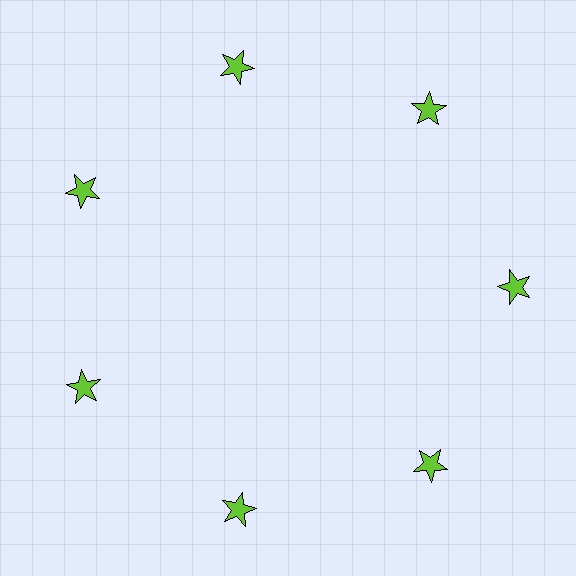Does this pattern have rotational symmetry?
Yes, this pattern has 7-fold rotational symmetry. It looks the same after rotating 51 degrees around the center.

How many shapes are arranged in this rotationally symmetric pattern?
There are 7 shapes, arranged in 7 groups of 1.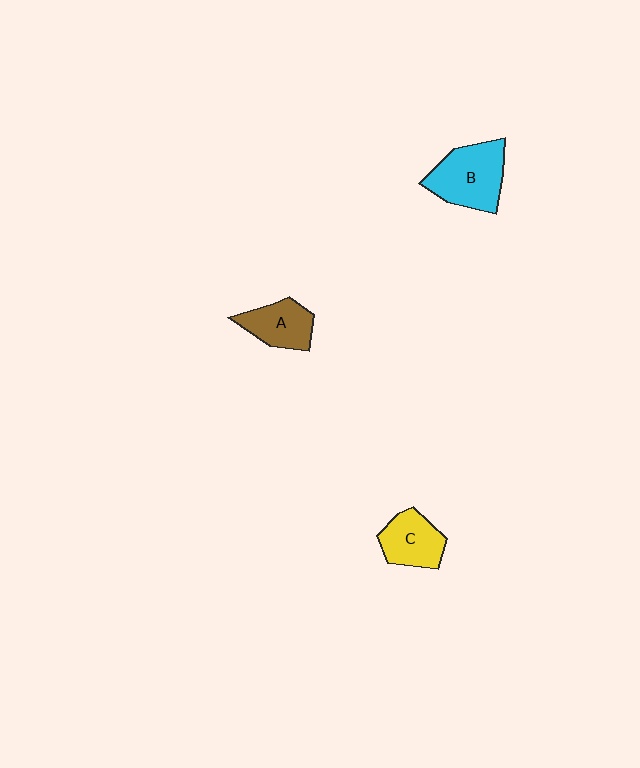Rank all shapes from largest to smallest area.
From largest to smallest: B (cyan), C (yellow), A (brown).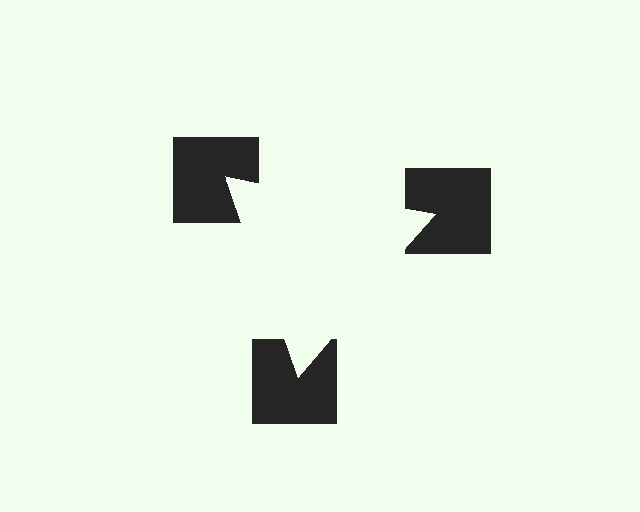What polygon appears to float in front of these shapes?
An illusory triangle — its edges are inferred from the aligned wedge cuts in the notched squares, not physically drawn.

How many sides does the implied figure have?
3 sides.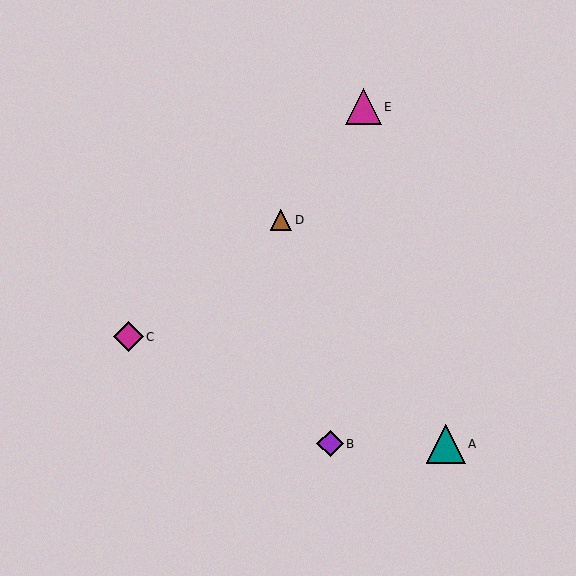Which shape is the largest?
The teal triangle (labeled A) is the largest.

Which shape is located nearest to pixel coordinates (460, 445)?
The teal triangle (labeled A) at (446, 444) is nearest to that location.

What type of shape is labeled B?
Shape B is a purple diamond.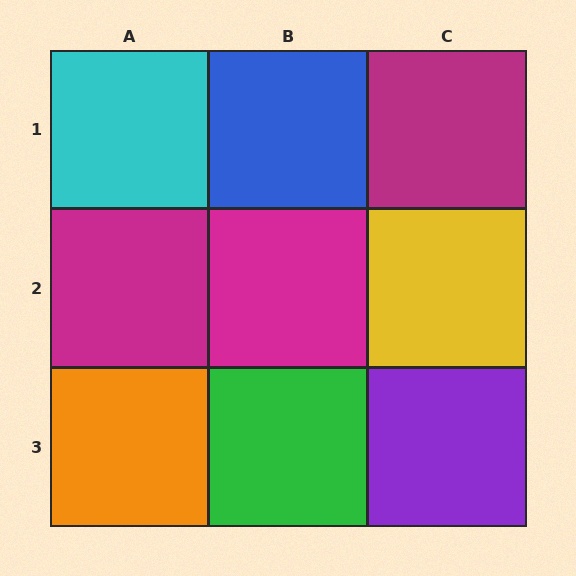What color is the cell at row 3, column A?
Orange.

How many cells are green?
1 cell is green.